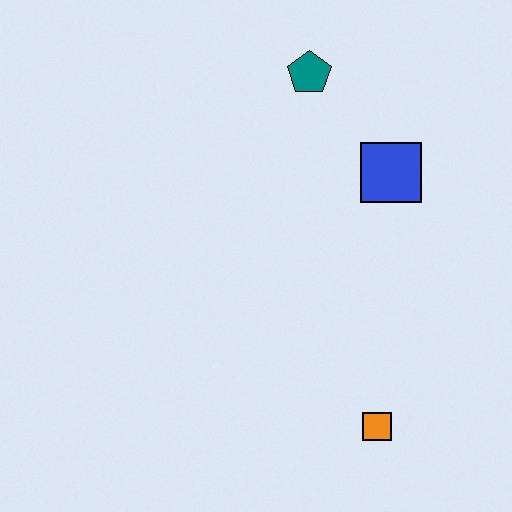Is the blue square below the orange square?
No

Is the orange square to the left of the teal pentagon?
No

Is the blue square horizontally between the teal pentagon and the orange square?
No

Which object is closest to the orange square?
The blue square is closest to the orange square.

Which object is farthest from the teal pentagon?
The orange square is farthest from the teal pentagon.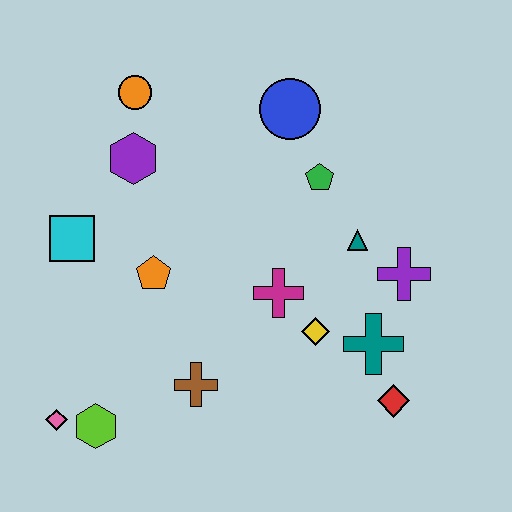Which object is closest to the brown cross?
The lime hexagon is closest to the brown cross.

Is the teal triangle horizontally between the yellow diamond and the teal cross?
Yes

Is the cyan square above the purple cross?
Yes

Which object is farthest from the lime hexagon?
The blue circle is farthest from the lime hexagon.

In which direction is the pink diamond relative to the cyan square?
The pink diamond is below the cyan square.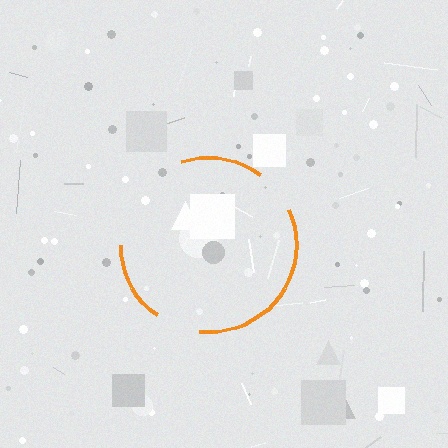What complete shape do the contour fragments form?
The contour fragments form a circle.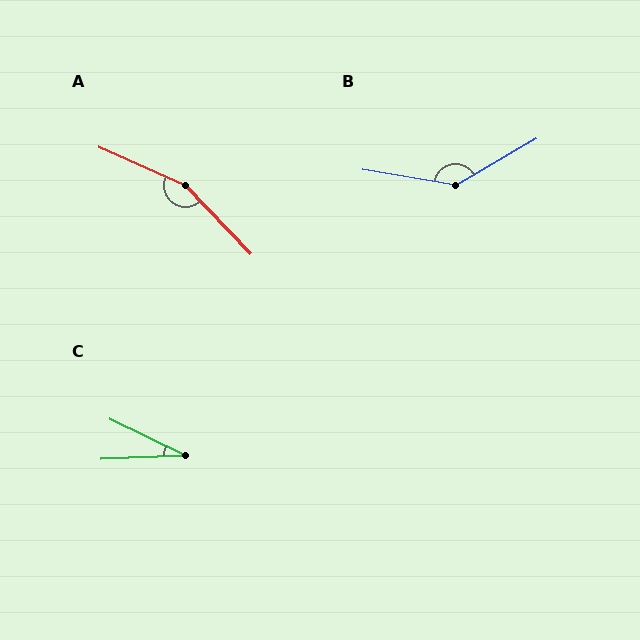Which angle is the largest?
A, at approximately 157 degrees.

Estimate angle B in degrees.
Approximately 140 degrees.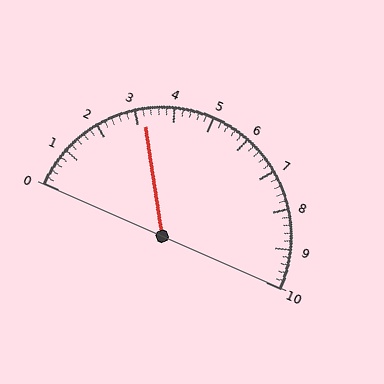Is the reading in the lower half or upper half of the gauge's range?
The reading is in the lower half of the range (0 to 10).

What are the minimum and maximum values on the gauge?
The gauge ranges from 0 to 10.